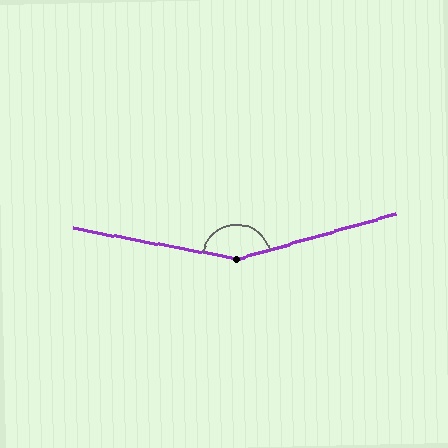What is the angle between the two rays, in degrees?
Approximately 154 degrees.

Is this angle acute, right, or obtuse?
It is obtuse.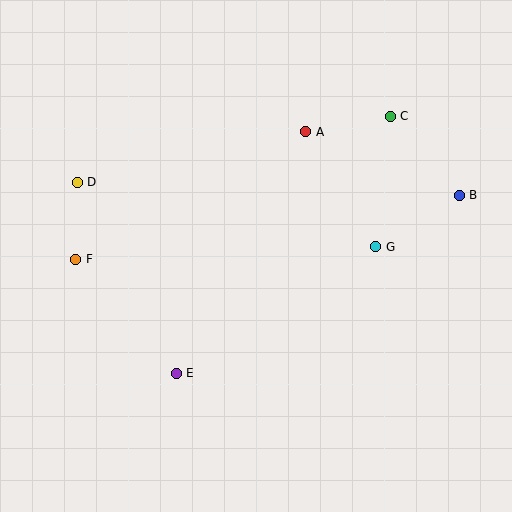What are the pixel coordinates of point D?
Point D is at (77, 182).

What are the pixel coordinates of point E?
Point E is at (176, 373).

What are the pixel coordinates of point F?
Point F is at (76, 259).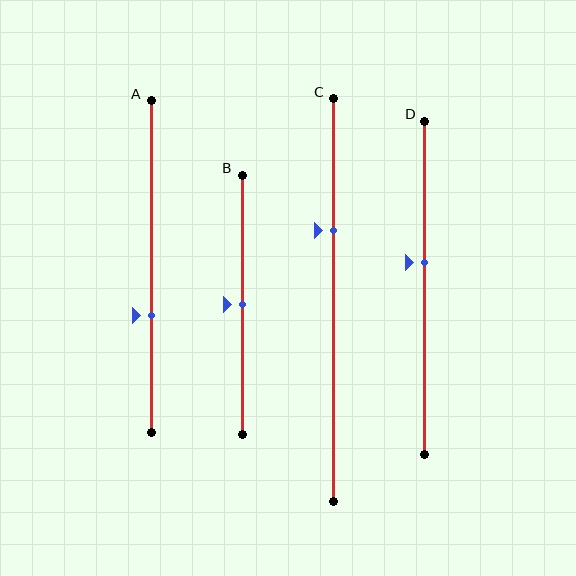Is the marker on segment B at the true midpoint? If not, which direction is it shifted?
Yes, the marker on segment B is at the true midpoint.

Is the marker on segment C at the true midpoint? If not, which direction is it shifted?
No, the marker on segment C is shifted upward by about 17% of the segment length.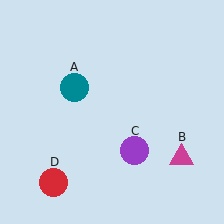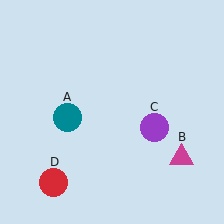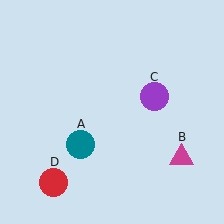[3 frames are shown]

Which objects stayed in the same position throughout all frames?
Magenta triangle (object B) and red circle (object D) remained stationary.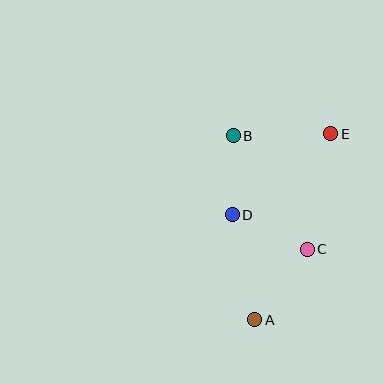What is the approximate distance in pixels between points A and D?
The distance between A and D is approximately 107 pixels.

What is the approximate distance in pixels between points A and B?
The distance between A and B is approximately 185 pixels.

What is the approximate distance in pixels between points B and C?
The distance between B and C is approximately 136 pixels.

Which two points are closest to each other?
Points B and D are closest to each other.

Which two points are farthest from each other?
Points A and E are farthest from each other.